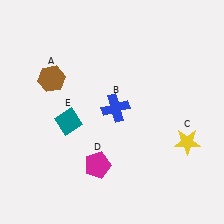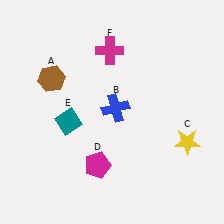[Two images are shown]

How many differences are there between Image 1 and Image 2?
There is 1 difference between the two images.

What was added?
A magenta cross (F) was added in Image 2.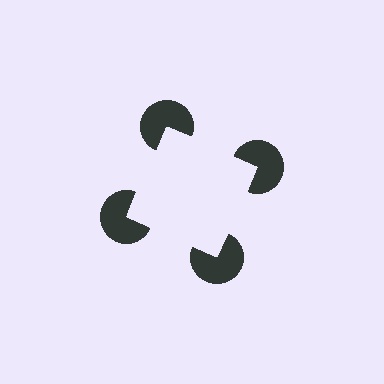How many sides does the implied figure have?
4 sides.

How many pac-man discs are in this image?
There are 4 — one at each vertex of the illusory square.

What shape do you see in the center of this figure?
An illusory square — its edges are inferred from the aligned wedge cuts in the pac-man discs, not physically drawn.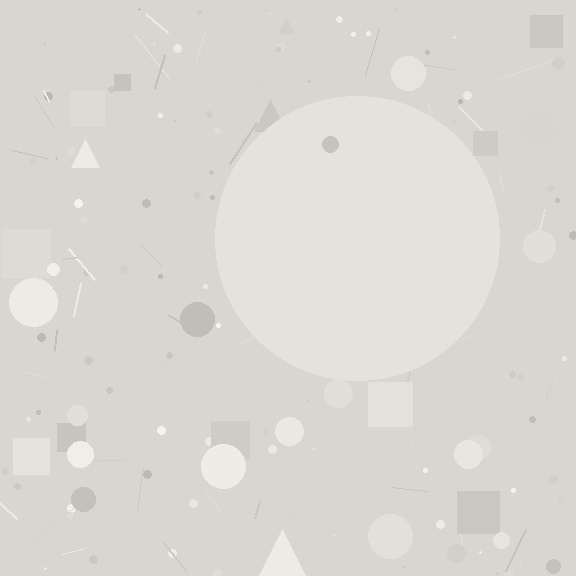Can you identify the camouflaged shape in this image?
The camouflaged shape is a circle.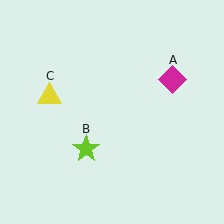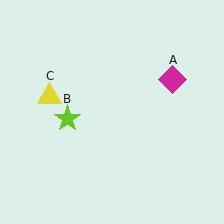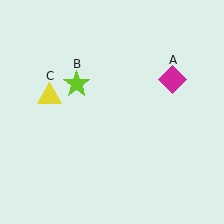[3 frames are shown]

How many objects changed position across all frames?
1 object changed position: lime star (object B).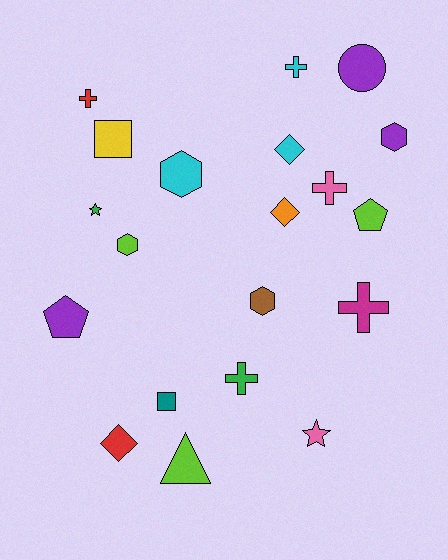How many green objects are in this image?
There are 2 green objects.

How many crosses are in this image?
There are 5 crosses.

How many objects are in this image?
There are 20 objects.